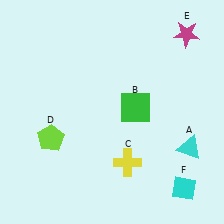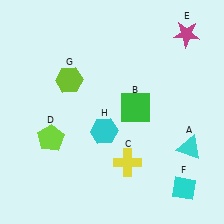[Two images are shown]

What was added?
A lime hexagon (G), a cyan hexagon (H) were added in Image 2.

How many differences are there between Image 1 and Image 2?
There are 2 differences between the two images.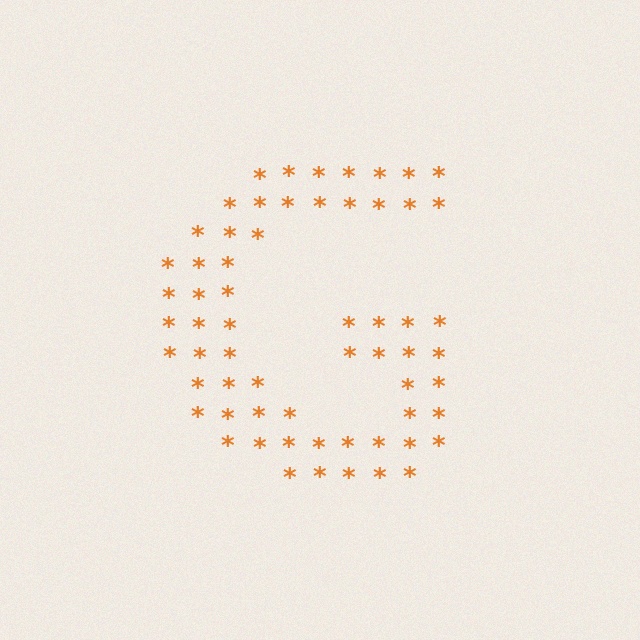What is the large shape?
The large shape is the letter G.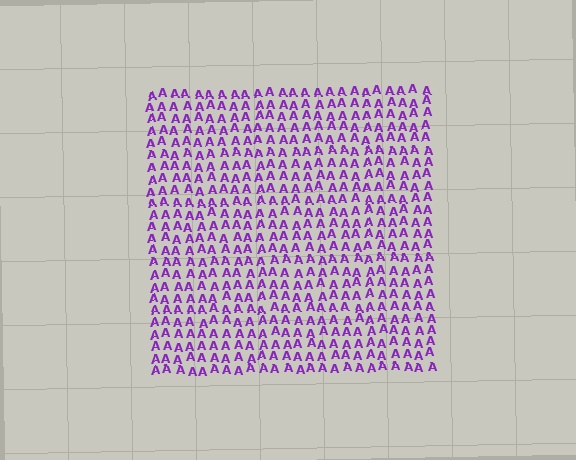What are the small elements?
The small elements are letter A's.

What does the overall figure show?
The overall figure shows a square.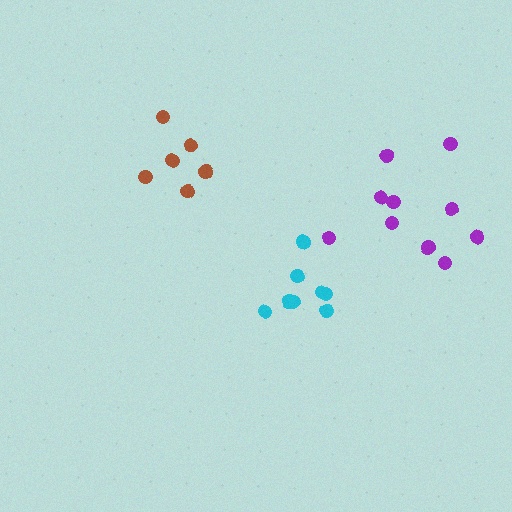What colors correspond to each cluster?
The clusters are colored: cyan, purple, brown.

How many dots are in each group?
Group 1: 8 dots, Group 2: 10 dots, Group 3: 6 dots (24 total).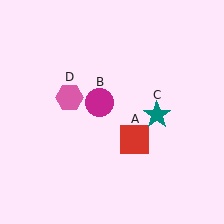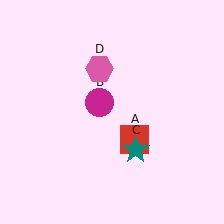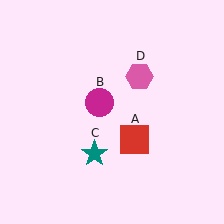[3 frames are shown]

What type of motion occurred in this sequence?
The teal star (object C), pink hexagon (object D) rotated clockwise around the center of the scene.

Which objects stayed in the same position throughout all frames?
Red square (object A) and magenta circle (object B) remained stationary.